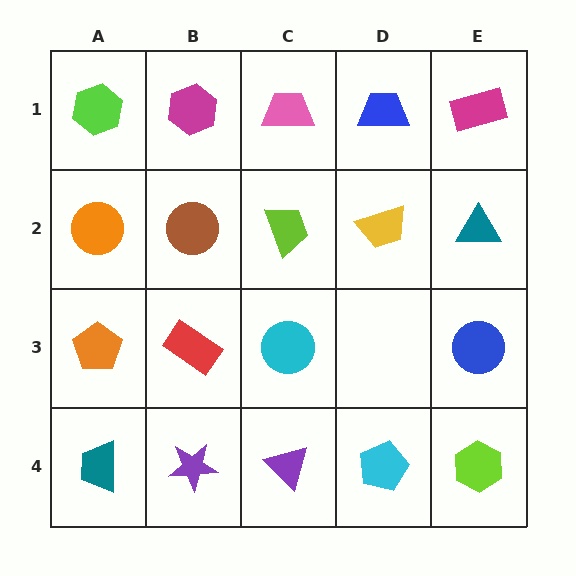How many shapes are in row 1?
5 shapes.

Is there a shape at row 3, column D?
No, that cell is empty.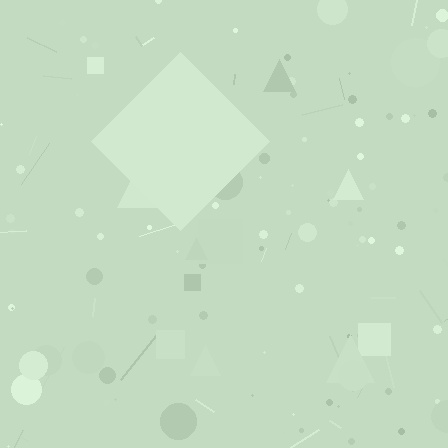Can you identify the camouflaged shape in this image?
The camouflaged shape is a diamond.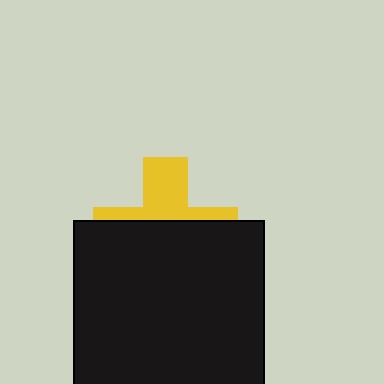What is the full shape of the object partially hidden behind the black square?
The partially hidden object is a yellow cross.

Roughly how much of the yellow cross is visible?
A small part of it is visible (roughly 37%).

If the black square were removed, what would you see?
You would see the complete yellow cross.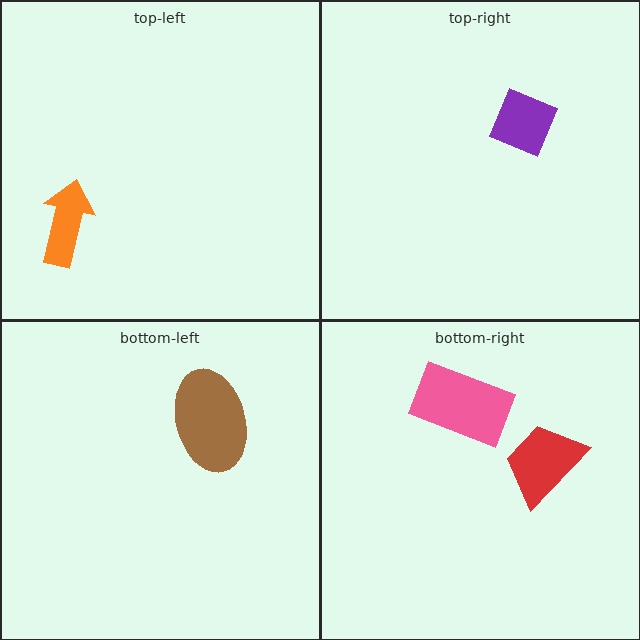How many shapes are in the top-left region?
1.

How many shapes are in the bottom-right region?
2.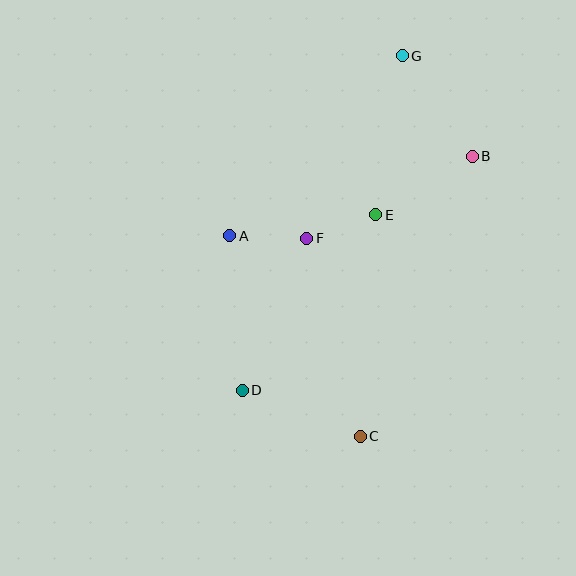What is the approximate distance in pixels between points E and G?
The distance between E and G is approximately 161 pixels.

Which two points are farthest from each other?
Points C and G are farthest from each other.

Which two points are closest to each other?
Points E and F are closest to each other.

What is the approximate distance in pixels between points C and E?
The distance between C and E is approximately 222 pixels.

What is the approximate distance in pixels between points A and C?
The distance between A and C is approximately 240 pixels.